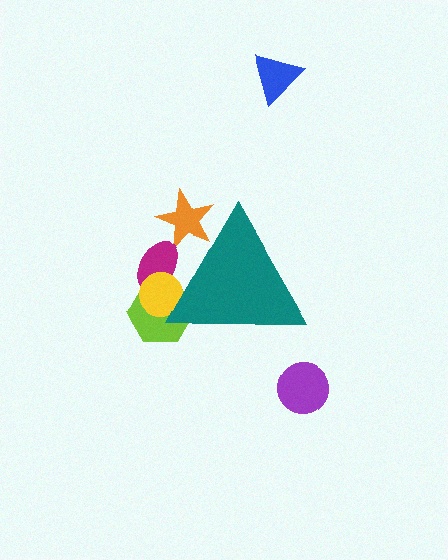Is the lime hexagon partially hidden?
Yes, the lime hexagon is partially hidden behind the teal triangle.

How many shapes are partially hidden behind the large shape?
4 shapes are partially hidden.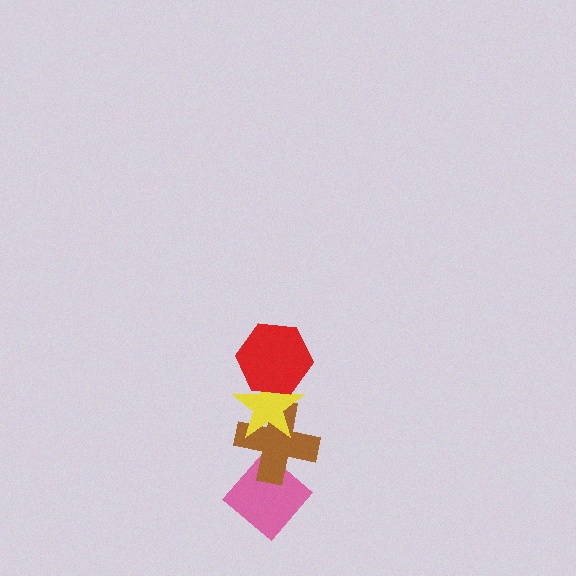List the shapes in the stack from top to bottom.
From top to bottom: the red hexagon, the yellow star, the brown cross, the pink diamond.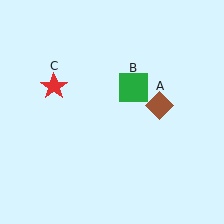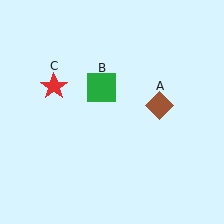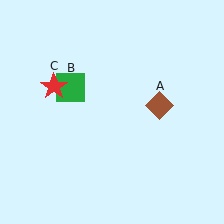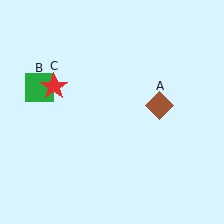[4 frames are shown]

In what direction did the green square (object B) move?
The green square (object B) moved left.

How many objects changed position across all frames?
1 object changed position: green square (object B).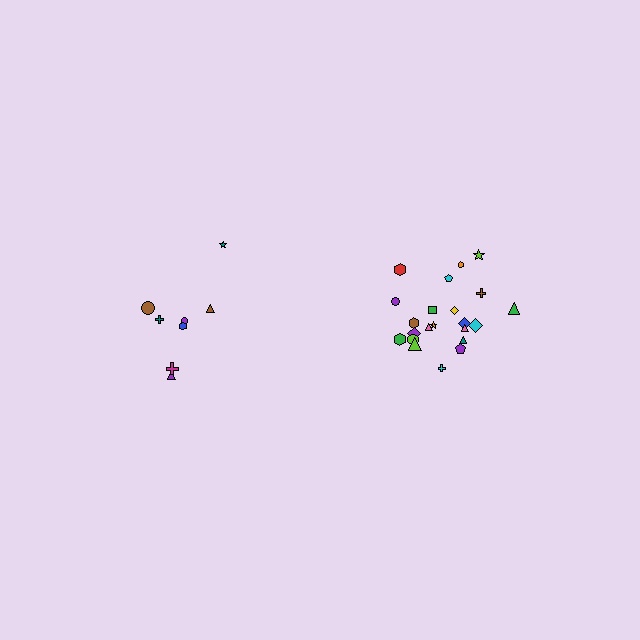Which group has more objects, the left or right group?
The right group.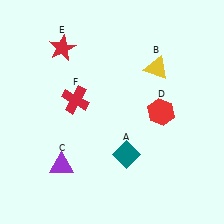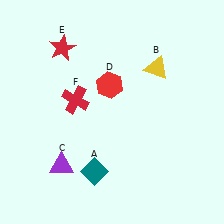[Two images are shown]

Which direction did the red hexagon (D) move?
The red hexagon (D) moved left.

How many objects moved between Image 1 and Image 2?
2 objects moved between the two images.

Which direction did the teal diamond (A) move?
The teal diamond (A) moved left.